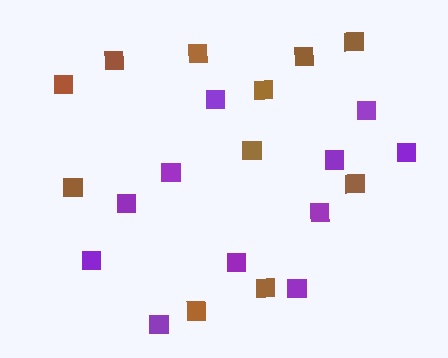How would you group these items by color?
There are 2 groups: one group of brown squares (11) and one group of purple squares (11).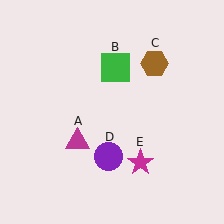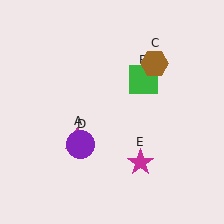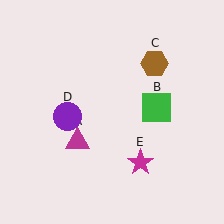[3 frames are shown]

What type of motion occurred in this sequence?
The green square (object B), purple circle (object D) rotated clockwise around the center of the scene.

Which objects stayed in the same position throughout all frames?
Magenta triangle (object A) and brown hexagon (object C) and magenta star (object E) remained stationary.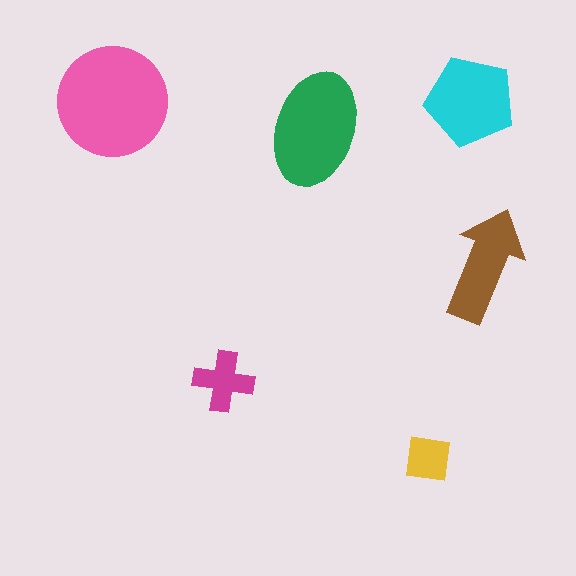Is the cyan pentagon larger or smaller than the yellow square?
Larger.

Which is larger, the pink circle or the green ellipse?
The pink circle.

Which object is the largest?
The pink circle.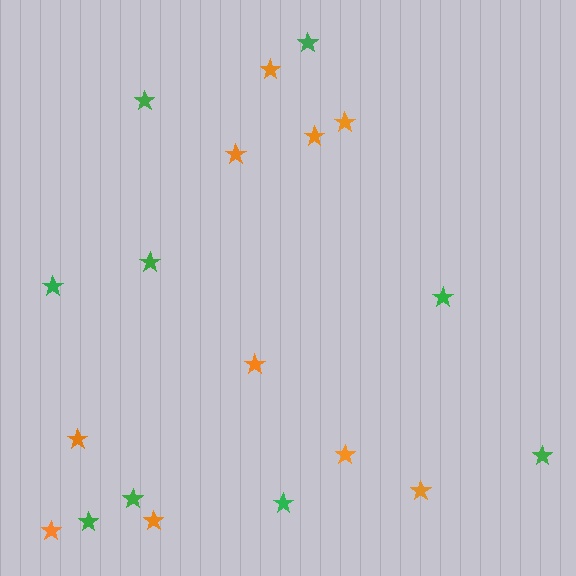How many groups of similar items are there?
There are 2 groups: one group of orange stars (10) and one group of green stars (9).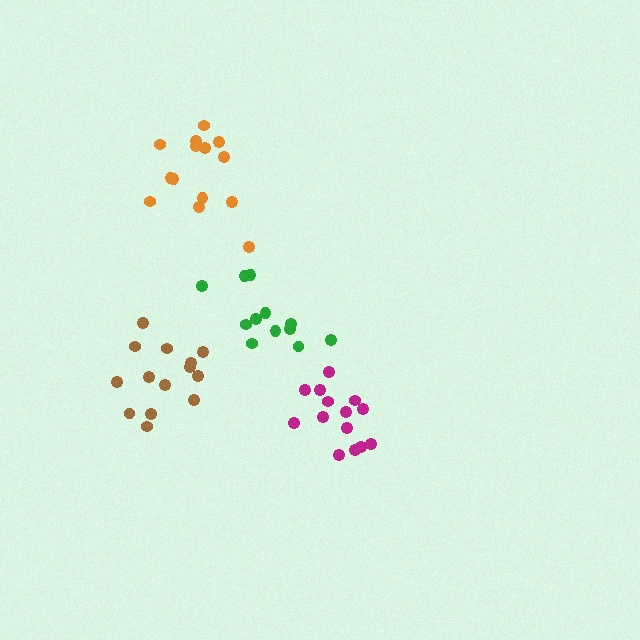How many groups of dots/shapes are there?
There are 4 groups.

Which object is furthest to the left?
The brown cluster is leftmost.